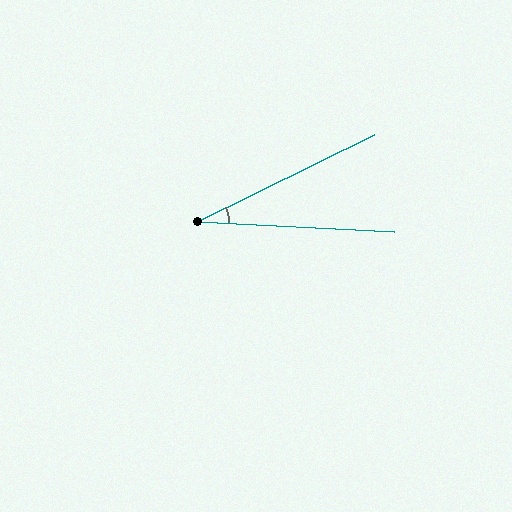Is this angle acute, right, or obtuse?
It is acute.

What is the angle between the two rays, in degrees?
Approximately 29 degrees.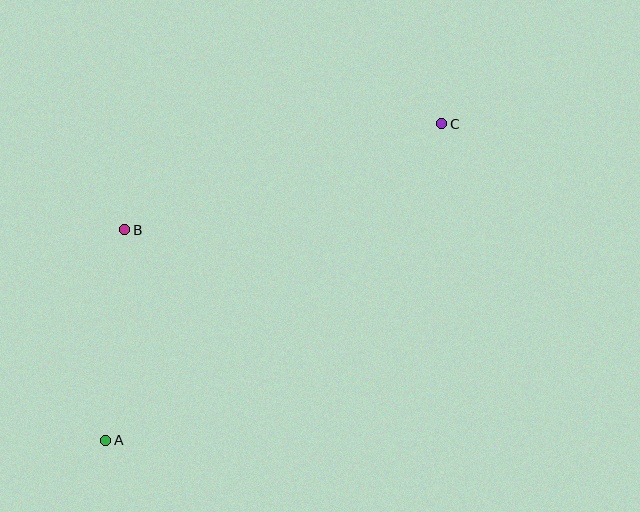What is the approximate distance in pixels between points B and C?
The distance between B and C is approximately 334 pixels.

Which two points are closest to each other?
Points A and B are closest to each other.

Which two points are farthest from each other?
Points A and C are farthest from each other.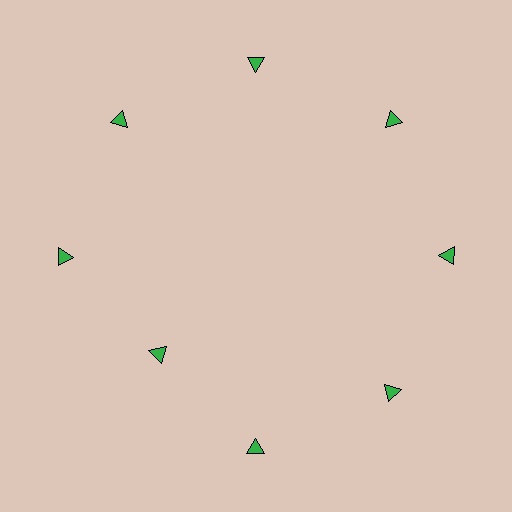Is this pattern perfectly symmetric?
No. The 8 green triangles are arranged in a ring, but one element near the 8 o'clock position is pulled inward toward the center, breaking the 8-fold rotational symmetry.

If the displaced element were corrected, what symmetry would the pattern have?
It would have 8-fold rotational symmetry — the pattern would map onto itself every 45 degrees.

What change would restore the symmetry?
The symmetry would be restored by moving it outward, back onto the ring so that all 8 triangles sit at equal angles and equal distance from the center.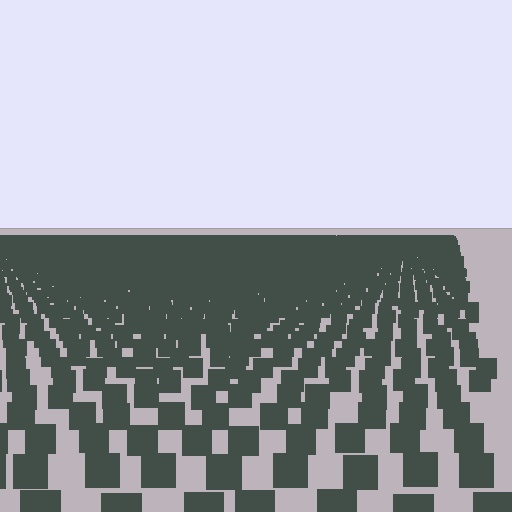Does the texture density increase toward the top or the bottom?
Density increases toward the top.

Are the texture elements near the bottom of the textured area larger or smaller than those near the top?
Larger. Near the bottom, elements are closer to the viewer and appear at a bigger on-screen size.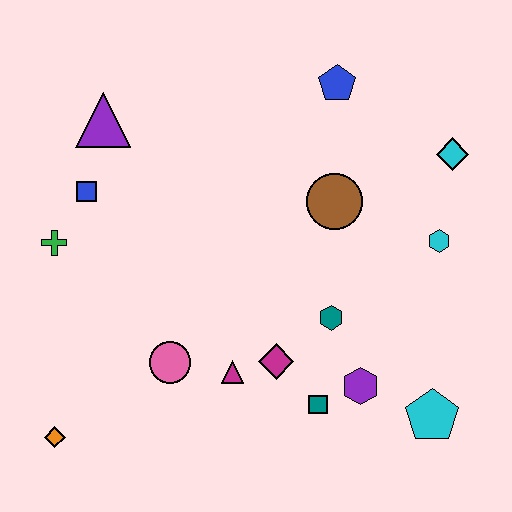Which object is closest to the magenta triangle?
The magenta diamond is closest to the magenta triangle.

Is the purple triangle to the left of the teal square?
Yes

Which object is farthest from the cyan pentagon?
The purple triangle is farthest from the cyan pentagon.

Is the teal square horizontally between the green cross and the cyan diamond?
Yes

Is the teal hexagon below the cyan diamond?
Yes